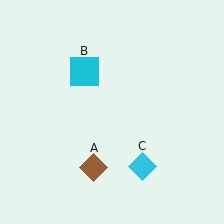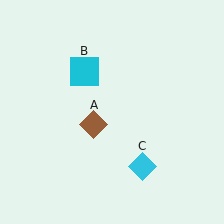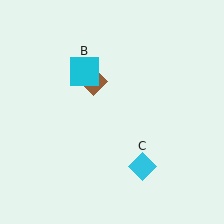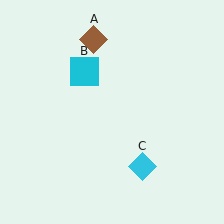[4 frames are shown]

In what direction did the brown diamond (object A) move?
The brown diamond (object A) moved up.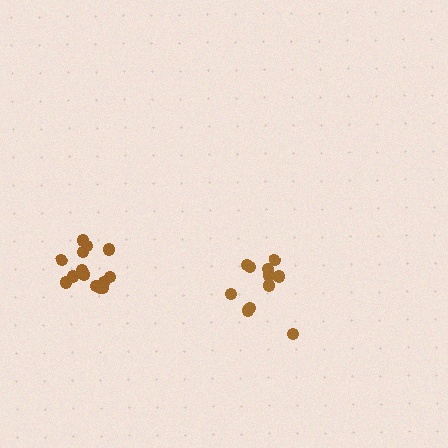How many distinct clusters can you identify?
There are 2 distinct clusters.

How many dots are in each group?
Group 1: 13 dots, Group 2: 14 dots (27 total).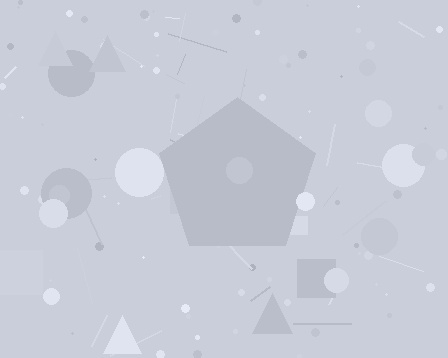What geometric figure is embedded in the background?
A pentagon is embedded in the background.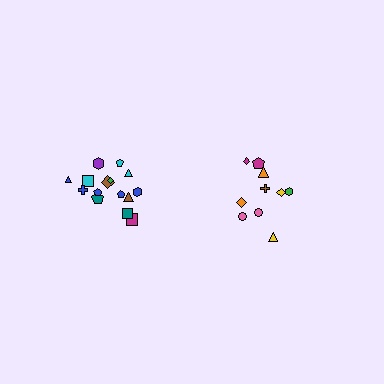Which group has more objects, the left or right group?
The left group.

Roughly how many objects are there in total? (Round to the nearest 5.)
Roughly 25 objects in total.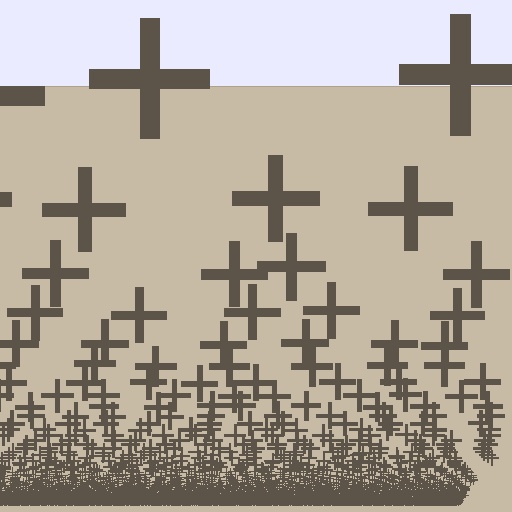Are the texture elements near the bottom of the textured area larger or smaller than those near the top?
Smaller. The gradient is inverted — elements near the bottom are smaller and denser.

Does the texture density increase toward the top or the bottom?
Density increases toward the bottom.